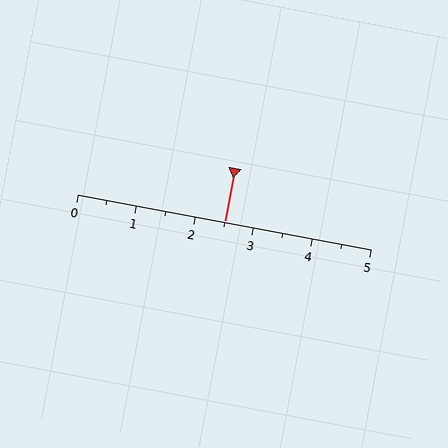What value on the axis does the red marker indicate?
The marker indicates approximately 2.5.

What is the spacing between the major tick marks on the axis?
The major ticks are spaced 1 apart.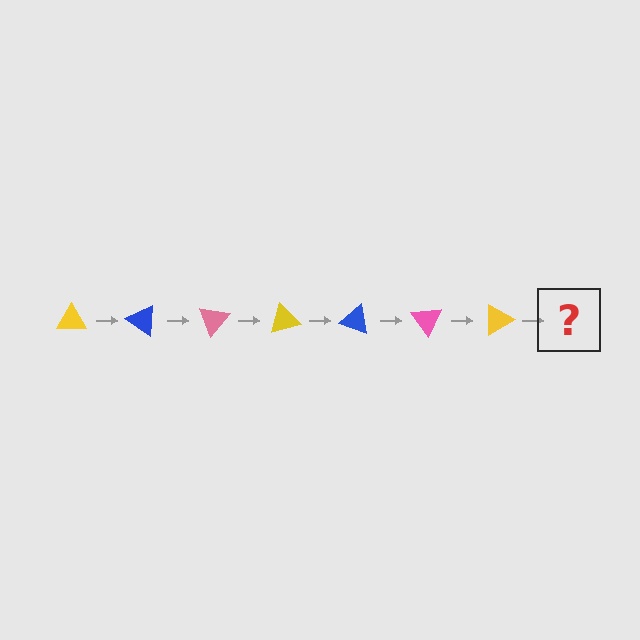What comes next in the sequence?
The next element should be a blue triangle, rotated 245 degrees from the start.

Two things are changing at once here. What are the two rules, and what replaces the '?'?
The two rules are that it rotates 35 degrees each step and the color cycles through yellow, blue, and pink. The '?' should be a blue triangle, rotated 245 degrees from the start.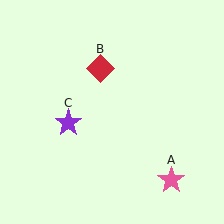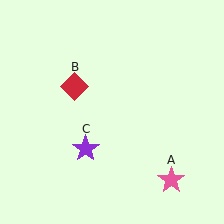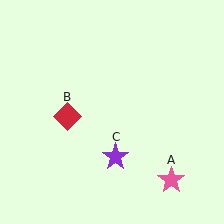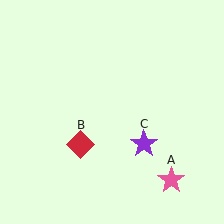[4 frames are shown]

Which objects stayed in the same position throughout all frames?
Pink star (object A) remained stationary.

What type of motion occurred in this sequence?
The red diamond (object B), purple star (object C) rotated counterclockwise around the center of the scene.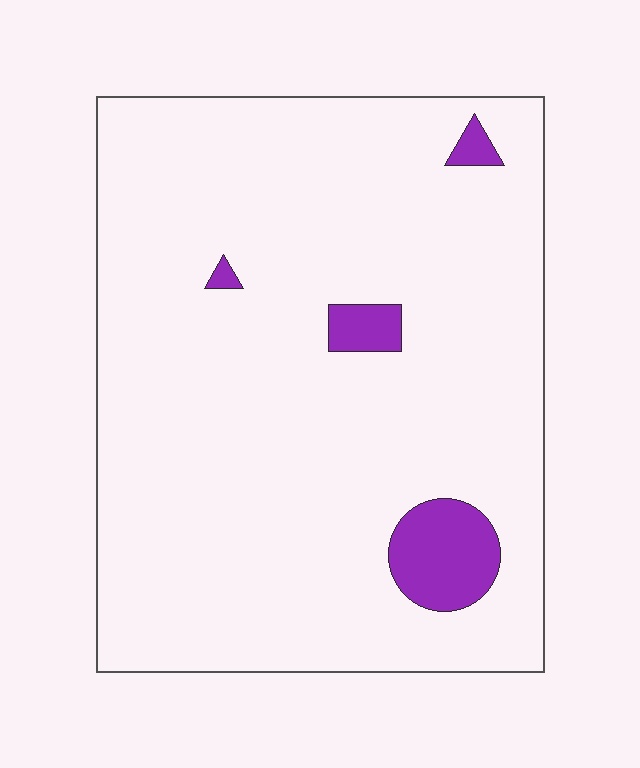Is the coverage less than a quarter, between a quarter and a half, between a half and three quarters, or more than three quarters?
Less than a quarter.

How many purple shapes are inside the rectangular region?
4.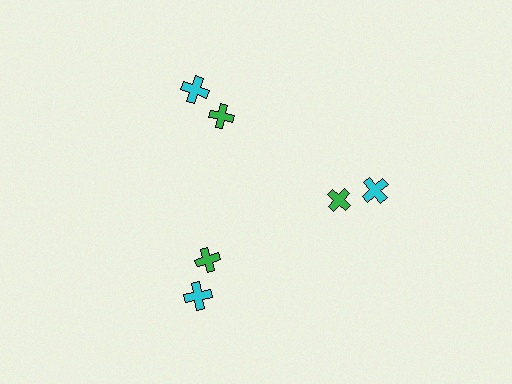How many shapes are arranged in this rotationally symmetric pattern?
There are 6 shapes, arranged in 3 groups of 2.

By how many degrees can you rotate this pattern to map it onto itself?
The pattern maps onto itself every 120 degrees of rotation.